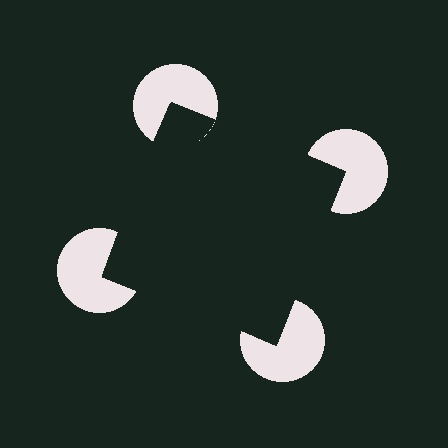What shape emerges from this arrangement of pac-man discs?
An illusory square — its edges are inferred from the aligned wedge cuts in the pac-man discs, not physically drawn.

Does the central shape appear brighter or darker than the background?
It typically appears slightly darker than the background, even though no actual brightness change is drawn.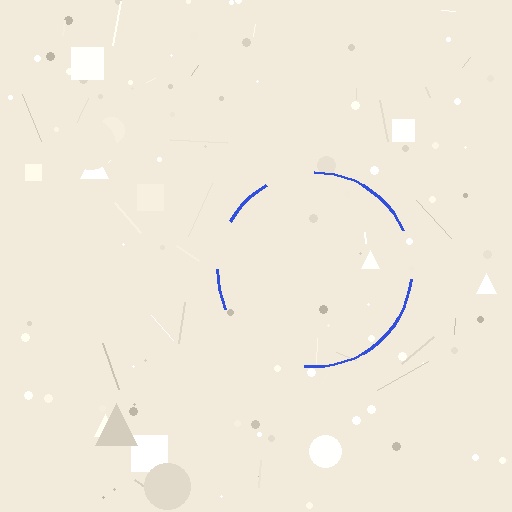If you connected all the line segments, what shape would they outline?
They would outline a circle.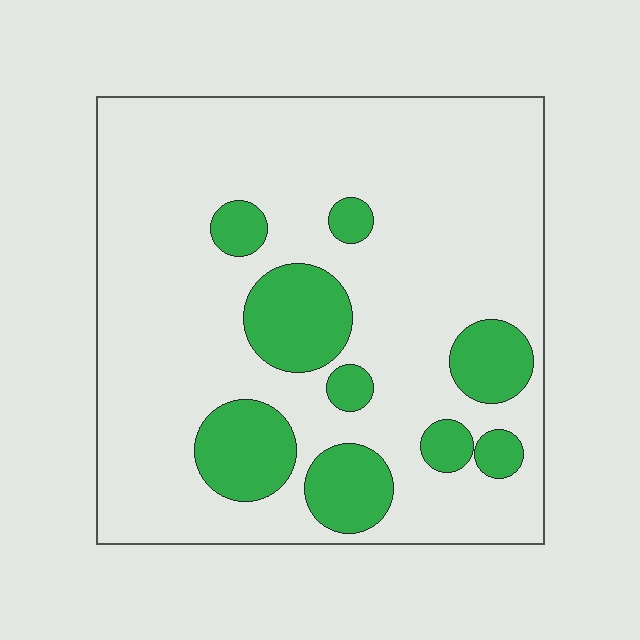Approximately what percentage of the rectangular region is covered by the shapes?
Approximately 20%.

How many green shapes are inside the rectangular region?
9.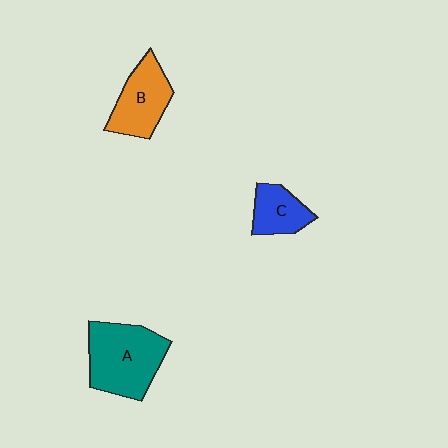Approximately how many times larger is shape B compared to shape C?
Approximately 1.5 times.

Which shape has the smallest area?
Shape C (blue).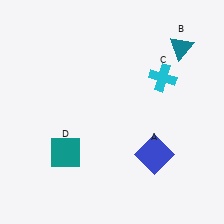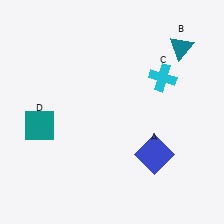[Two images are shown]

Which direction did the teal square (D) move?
The teal square (D) moved up.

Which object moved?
The teal square (D) moved up.